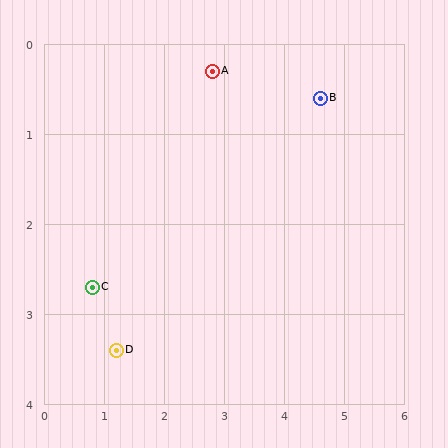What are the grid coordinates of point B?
Point B is at approximately (4.6, 0.6).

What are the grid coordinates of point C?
Point C is at approximately (0.8, 2.7).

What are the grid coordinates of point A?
Point A is at approximately (2.8, 0.3).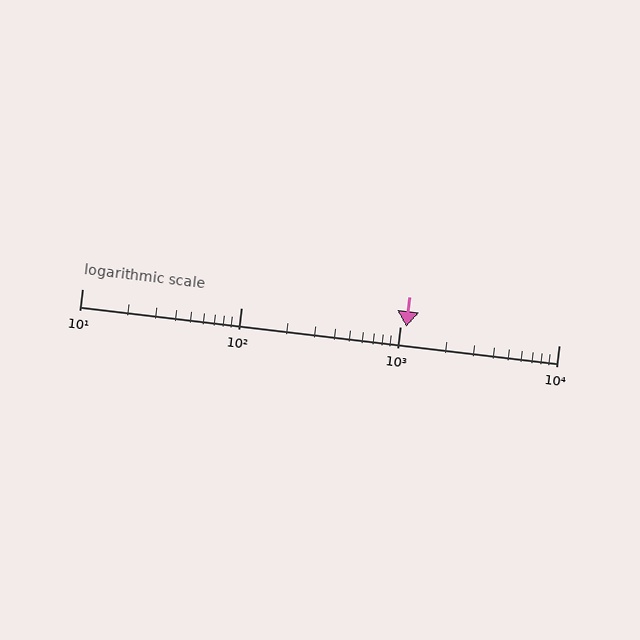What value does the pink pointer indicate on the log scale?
The pointer indicates approximately 1100.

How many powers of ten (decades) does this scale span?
The scale spans 3 decades, from 10 to 10000.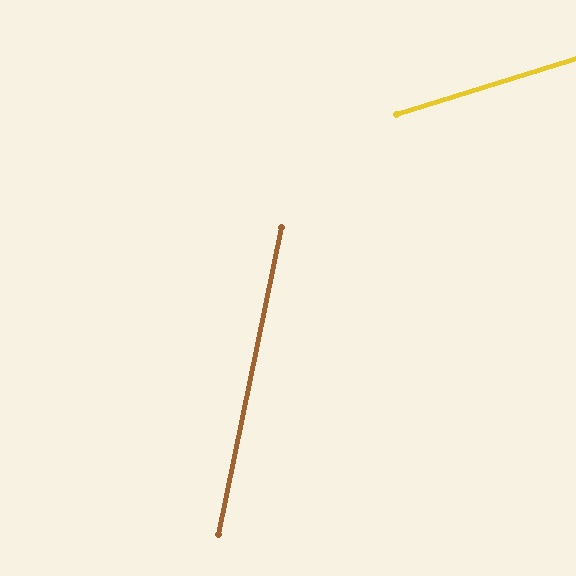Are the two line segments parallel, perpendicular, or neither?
Neither parallel nor perpendicular — they differ by about 61°.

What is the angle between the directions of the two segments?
Approximately 61 degrees.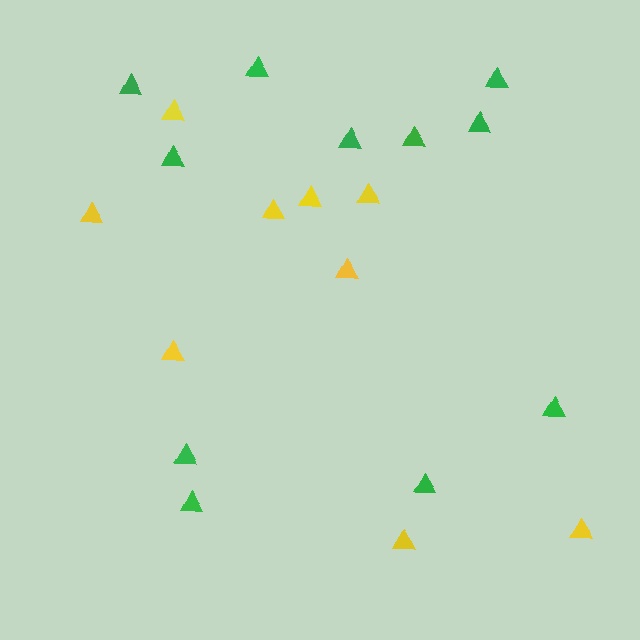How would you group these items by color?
There are 2 groups: one group of green triangles (11) and one group of yellow triangles (9).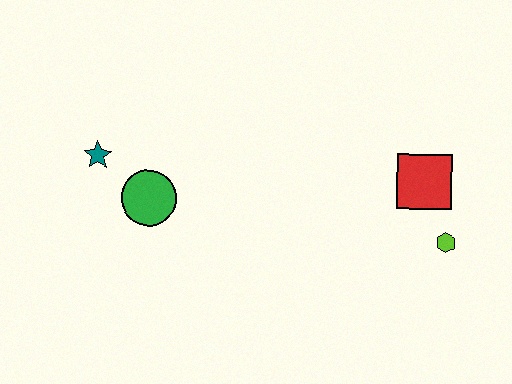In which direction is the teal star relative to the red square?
The teal star is to the left of the red square.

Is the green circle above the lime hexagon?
Yes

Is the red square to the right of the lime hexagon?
No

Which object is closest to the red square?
The lime hexagon is closest to the red square.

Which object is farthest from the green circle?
The lime hexagon is farthest from the green circle.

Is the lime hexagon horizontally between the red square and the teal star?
No